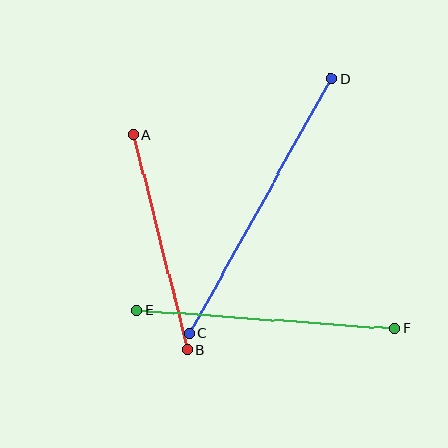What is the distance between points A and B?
The distance is approximately 222 pixels.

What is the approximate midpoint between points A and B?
The midpoint is at approximately (161, 243) pixels.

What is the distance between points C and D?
The distance is approximately 292 pixels.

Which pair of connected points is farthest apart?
Points C and D are farthest apart.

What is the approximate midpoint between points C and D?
The midpoint is at approximately (260, 206) pixels.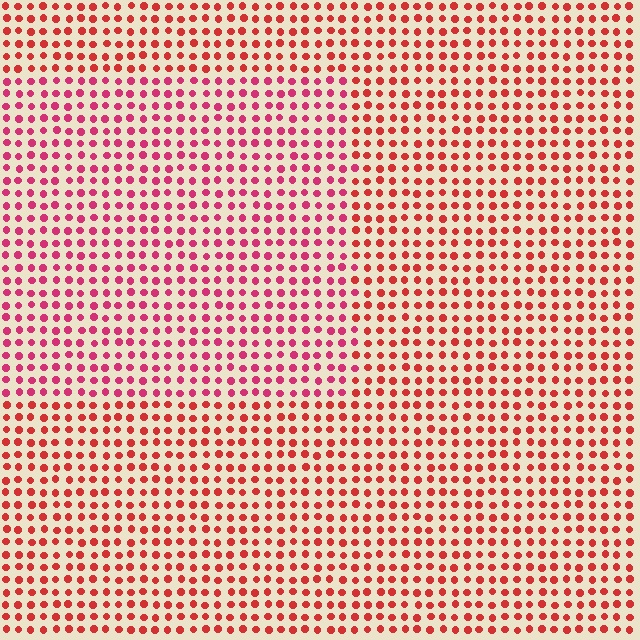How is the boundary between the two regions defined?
The boundary is defined purely by a slight shift in hue (about 24 degrees). Spacing, size, and orientation are identical on both sides.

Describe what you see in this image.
The image is filled with small red elements in a uniform arrangement. A rectangle-shaped region is visible where the elements are tinted to a slightly different hue, forming a subtle color boundary.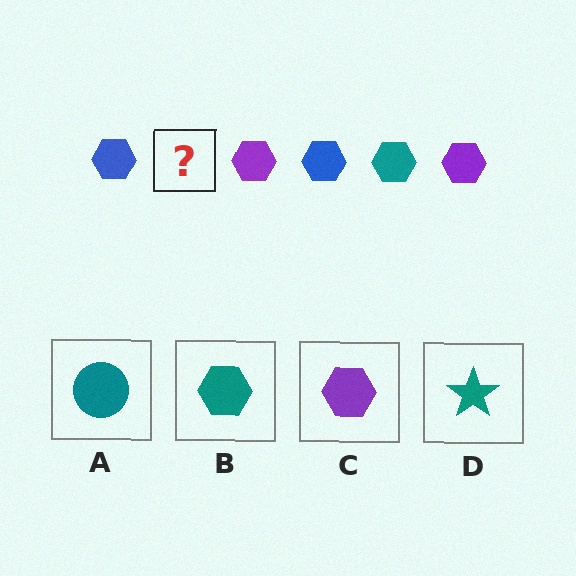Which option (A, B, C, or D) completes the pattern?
B.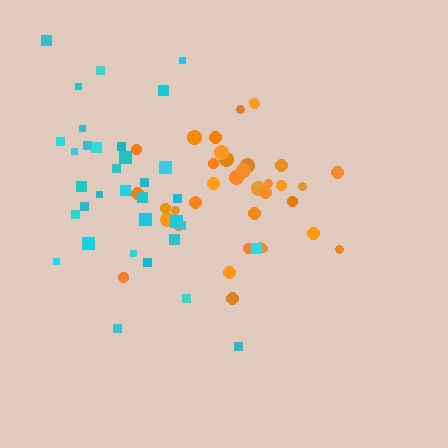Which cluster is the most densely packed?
Orange.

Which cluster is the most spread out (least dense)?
Cyan.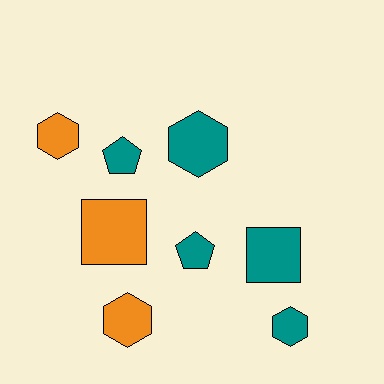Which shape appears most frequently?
Hexagon, with 4 objects.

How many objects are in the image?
There are 8 objects.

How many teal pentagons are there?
There are 2 teal pentagons.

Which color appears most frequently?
Teal, with 5 objects.